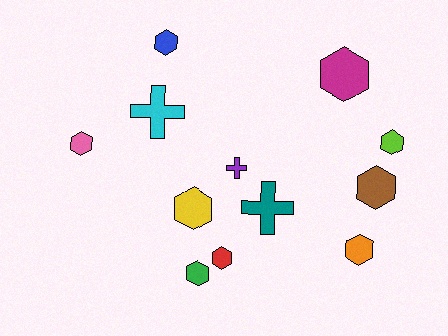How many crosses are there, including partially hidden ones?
There are 3 crosses.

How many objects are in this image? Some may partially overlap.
There are 12 objects.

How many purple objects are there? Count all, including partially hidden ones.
There is 1 purple object.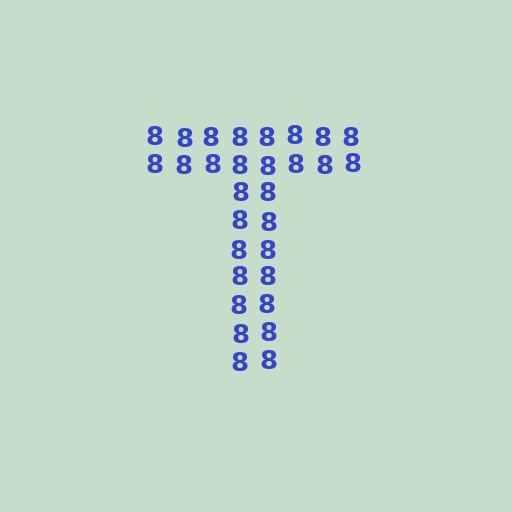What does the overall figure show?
The overall figure shows the letter T.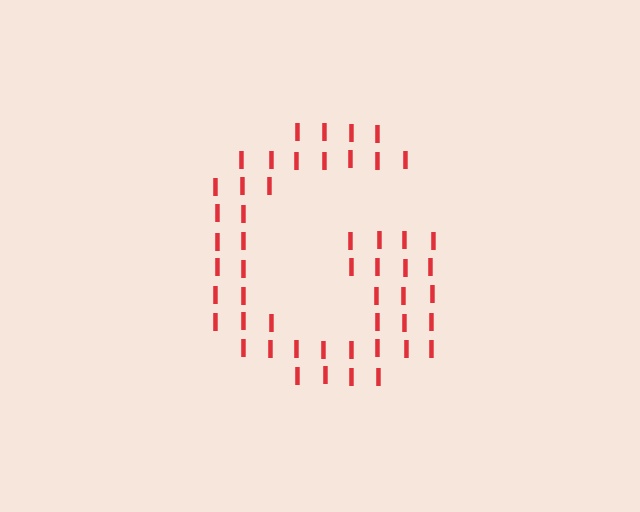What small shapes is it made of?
It is made of small letter I's.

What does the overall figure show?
The overall figure shows the letter G.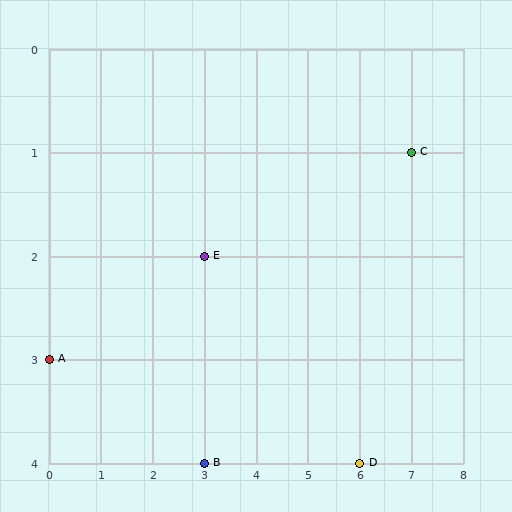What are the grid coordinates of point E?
Point E is at grid coordinates (3, 2).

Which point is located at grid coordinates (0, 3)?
Point A is at (0, 3).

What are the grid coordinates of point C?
Point C is at grid coordinates (7, 1).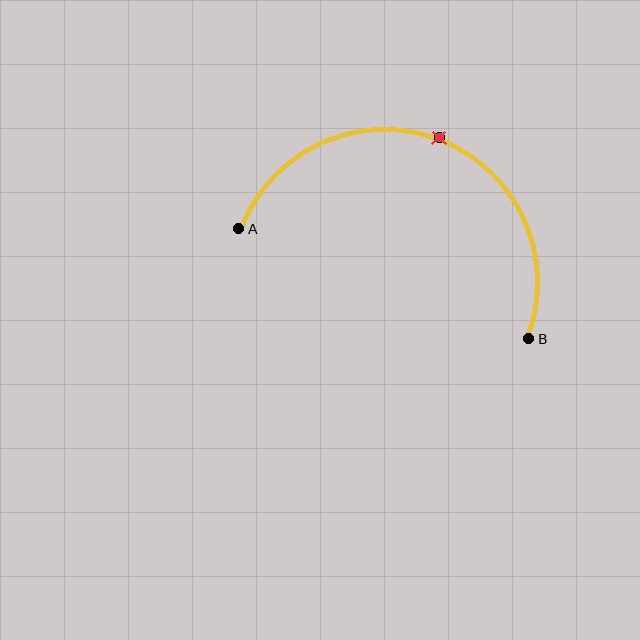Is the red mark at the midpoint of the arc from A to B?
Yes. The red mark lies on the arc at equal arc-length from both A and B — it is the arc midpoint.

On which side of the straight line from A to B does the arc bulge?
The arc bulges above the straight line connecting A and B.